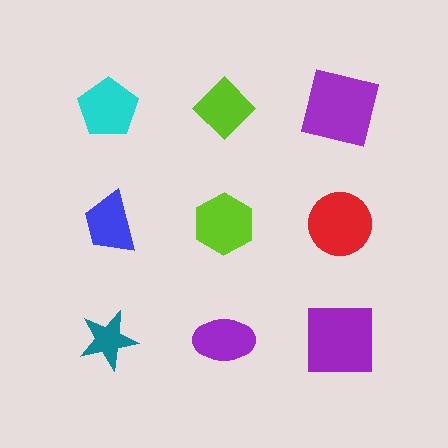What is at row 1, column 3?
A purple square.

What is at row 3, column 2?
A purple ellipse.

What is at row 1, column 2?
A lime diamond.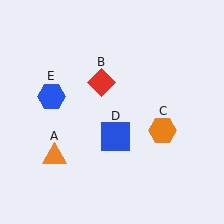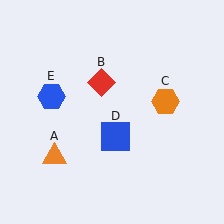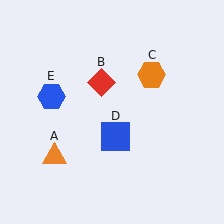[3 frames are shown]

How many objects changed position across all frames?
1 object changed position: orange hexagon (object C).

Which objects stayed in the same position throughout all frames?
Orange triangle (object A) and red diamond (object B) and blue square (object D) and blue hexagon (object E) remained stationary.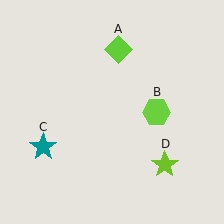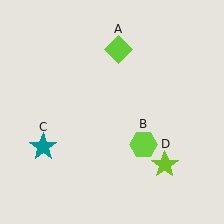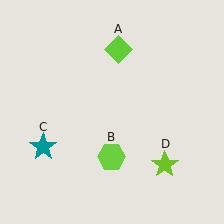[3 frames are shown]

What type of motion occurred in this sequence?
The lime hexagon (object B) rotated clockwise around the center of the scene.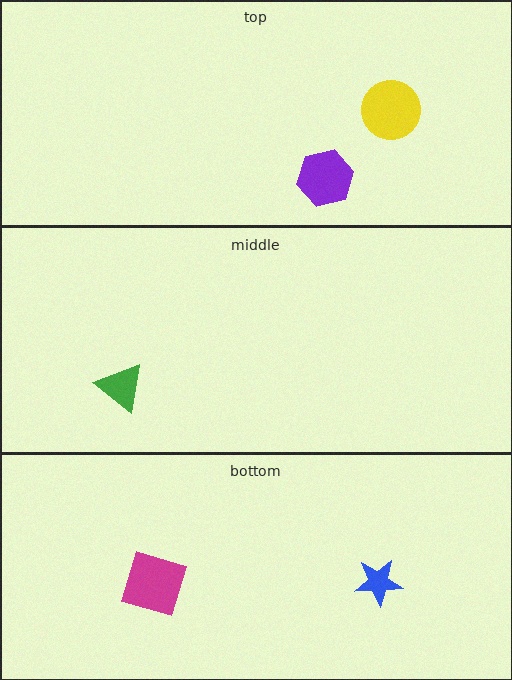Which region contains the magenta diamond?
The bottom region.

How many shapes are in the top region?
2.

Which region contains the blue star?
The bottom region.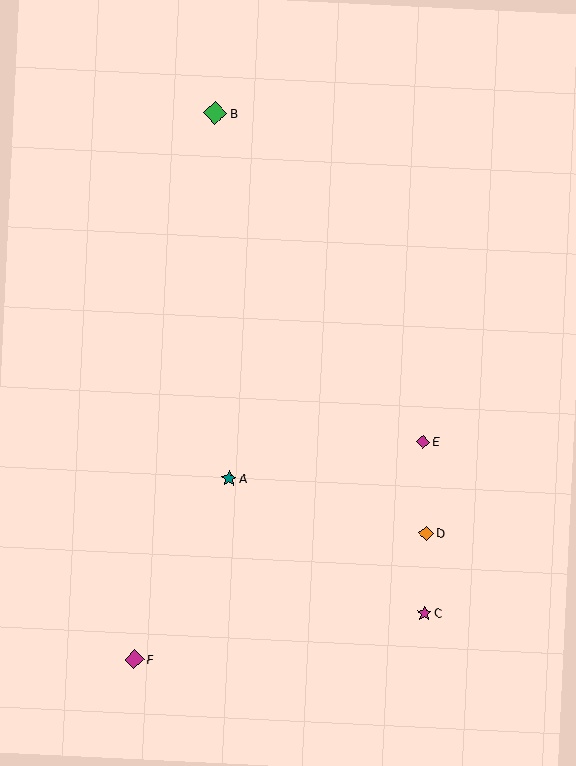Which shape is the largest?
The green diamond (labeled B) is the largest.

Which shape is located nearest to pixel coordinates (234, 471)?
The teal star (labeled A) at (229, 479) is nearest to that location.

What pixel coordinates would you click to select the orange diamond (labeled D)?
Click at (426, 533) to select the orange diamond D.